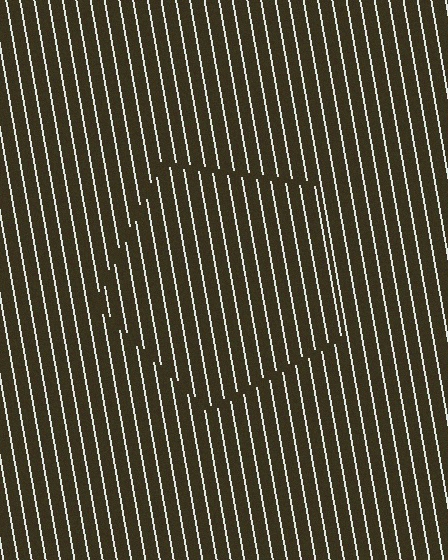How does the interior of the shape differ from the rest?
The interior of the shape contains the same grating, shifted by half a period — the contour is defined by the phase discontinuity where line-ends from the inner and outer gratings abut.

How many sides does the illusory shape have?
5 sides — the line-ends trace a pentagon.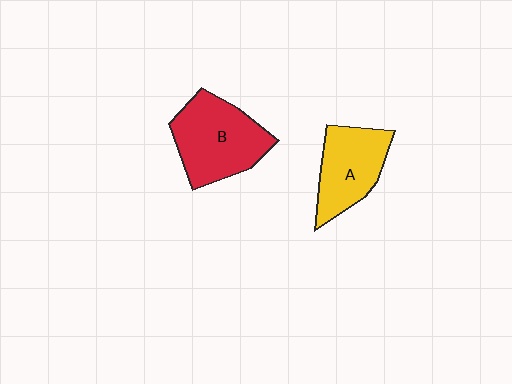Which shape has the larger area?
Shape B (red).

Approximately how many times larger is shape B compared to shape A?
Approximately 1.3 times.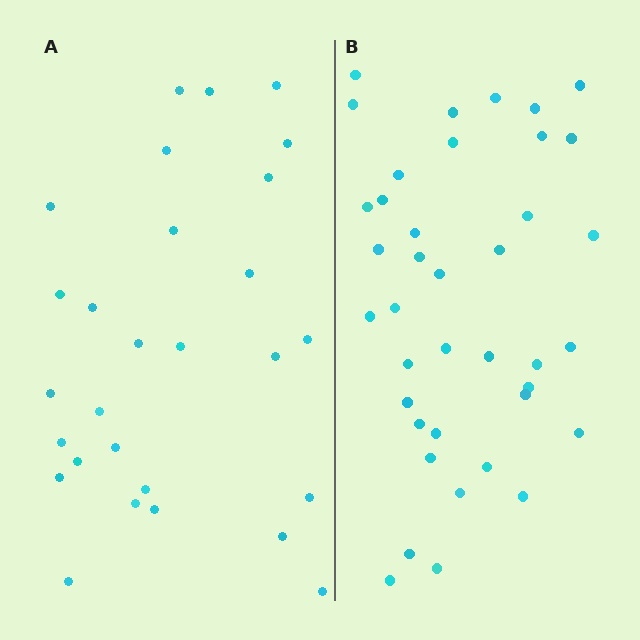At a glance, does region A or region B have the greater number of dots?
Region B (the right region) has more dots.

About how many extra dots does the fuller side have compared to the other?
Region B has roughly 12 or so more dots than region A.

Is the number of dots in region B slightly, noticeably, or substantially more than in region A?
Region B has noticeably more, but not dramatically so. The ratio is roughly 1.4 to 1.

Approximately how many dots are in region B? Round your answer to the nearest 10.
About 40 dots. (The exact count is 39, which rounds to 40.)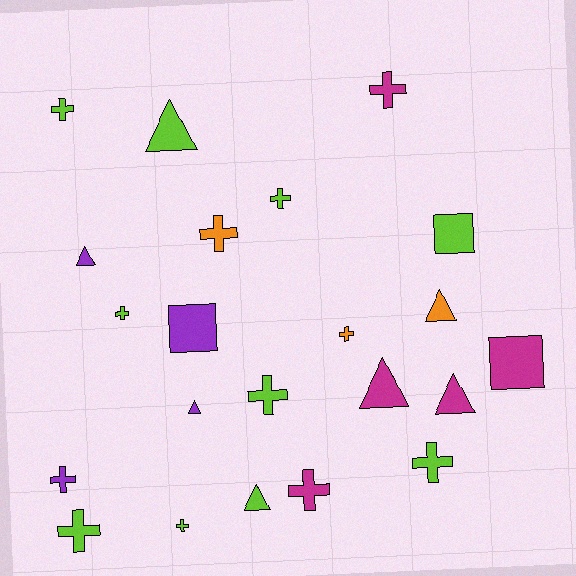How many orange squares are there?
There are no orange squares.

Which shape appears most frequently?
Cross, with 12 objects.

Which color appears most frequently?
Lime, with 10 objects.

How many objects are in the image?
There are 22 objects.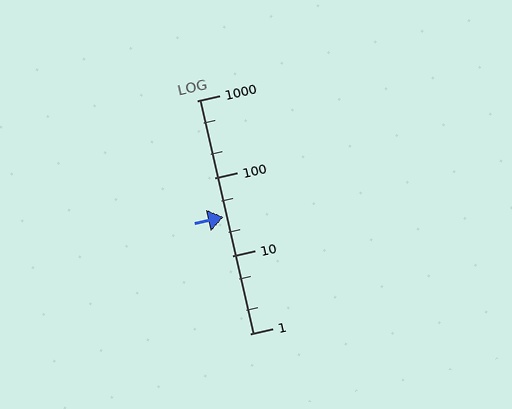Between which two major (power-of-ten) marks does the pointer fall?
The pointer is between 10 and 100.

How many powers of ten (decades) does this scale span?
The scale spans 3 decades, from 1 to 1000.